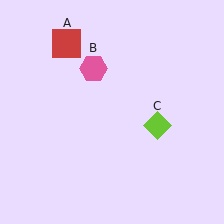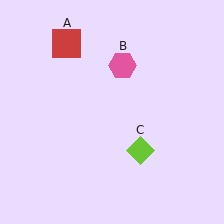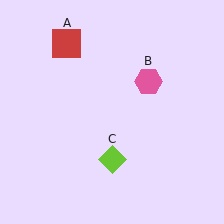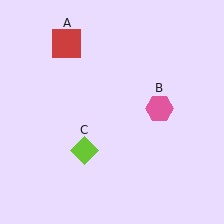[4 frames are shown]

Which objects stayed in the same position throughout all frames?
Red square (object A) remained stationary.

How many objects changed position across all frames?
2 objects changed position: pink hexagon (object B), lime diamond (object C).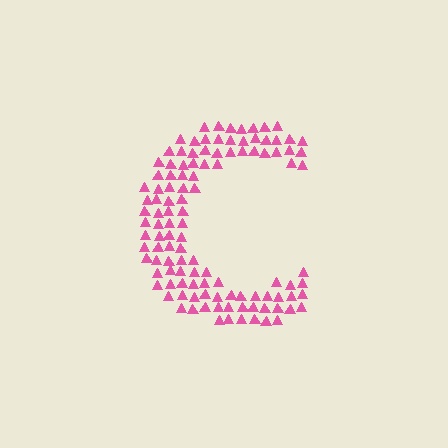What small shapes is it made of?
It is made of small triangles.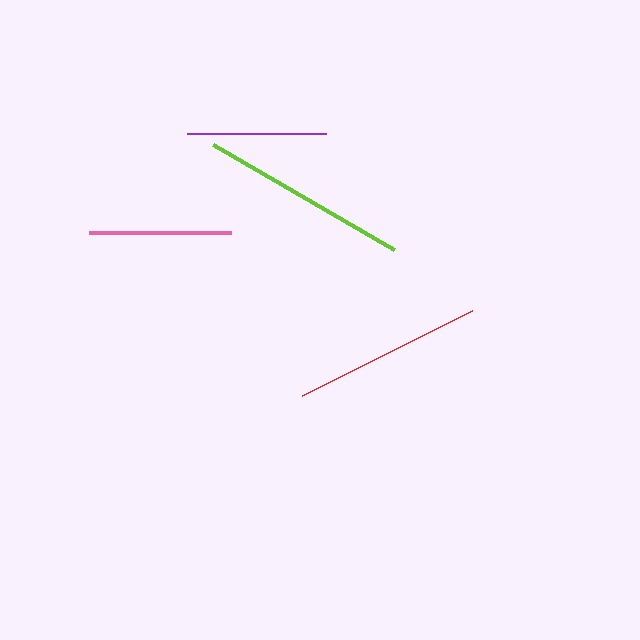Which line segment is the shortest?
The purple line is the shortest at approximately 140 pixels.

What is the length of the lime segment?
The lime segment is approximately 209 pixels long.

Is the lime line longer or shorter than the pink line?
The lime line is longer than the pink line.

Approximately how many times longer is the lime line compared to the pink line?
The lime line is approximately 1.5 times the length of the pink line.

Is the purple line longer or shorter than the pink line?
The pink line is longer than the purple line.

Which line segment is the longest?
The lime line is the longest at approximately 209 pixels.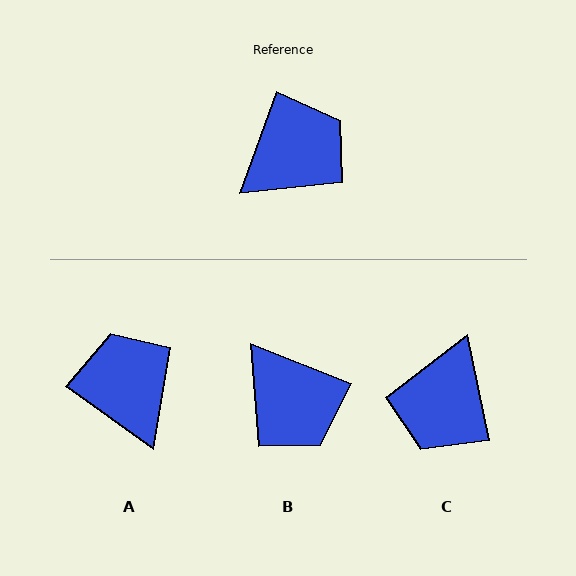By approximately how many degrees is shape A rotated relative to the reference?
Approximately 74 degrees counter-clockwise.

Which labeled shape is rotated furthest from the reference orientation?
C, about 148 degrees away.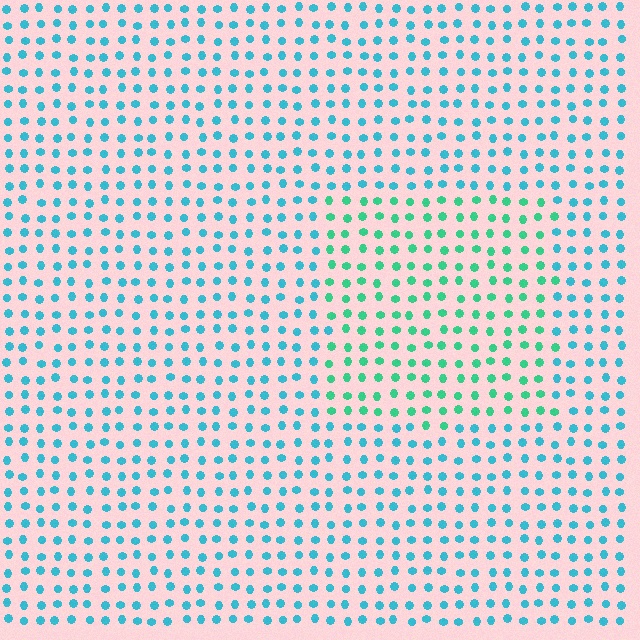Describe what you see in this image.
The image is filled with small cyan elements in a uniform arrangement. A rectangle-shaped region is visible where the elements are tinted to a slightly different hue, forming a subtle color boundary.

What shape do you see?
I see a rectangle.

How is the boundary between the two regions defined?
The boundary is defined purely by a slight shift in hue (about 36 degrees). Spacing, size, and orientation are identical on both sides.